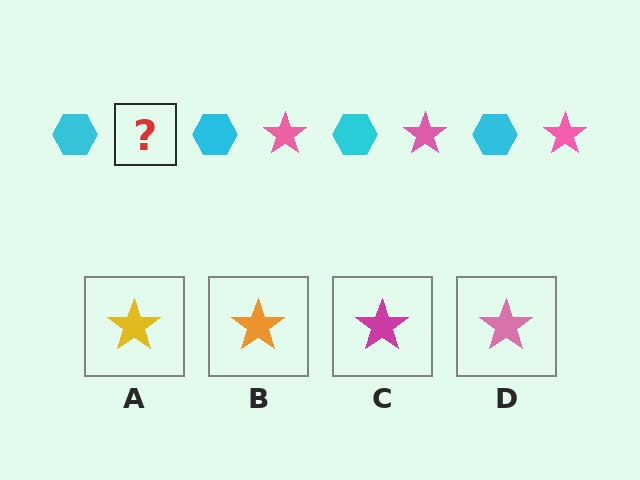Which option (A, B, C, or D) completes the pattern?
D.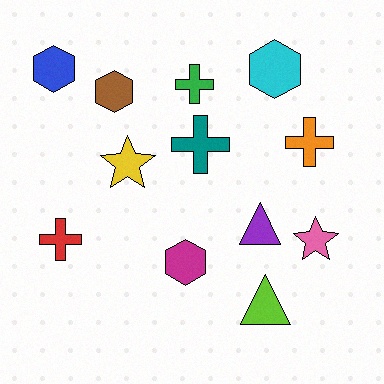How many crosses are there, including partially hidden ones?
There are 4 crosses.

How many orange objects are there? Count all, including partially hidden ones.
There is 1 orange object.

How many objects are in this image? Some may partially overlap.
There are 12 objects.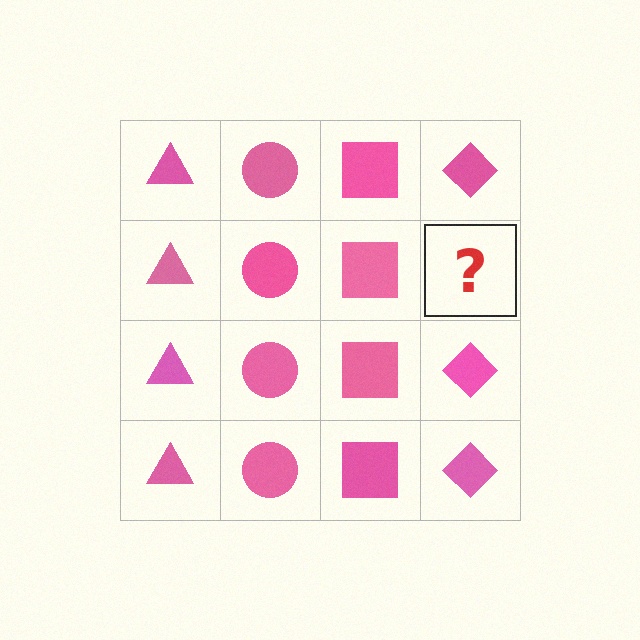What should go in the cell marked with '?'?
The missing cell should contain a pink diamond.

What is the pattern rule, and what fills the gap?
The rule is that each column has a consistent shape. The gap should be filled with a pink diamond.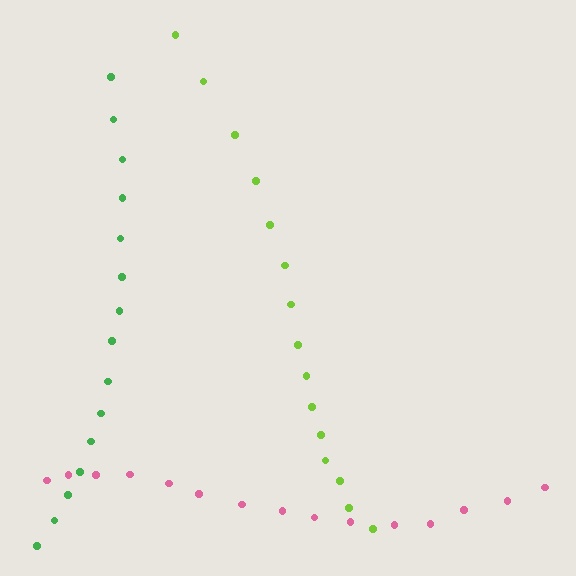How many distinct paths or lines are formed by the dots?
There are 3 distinct paths.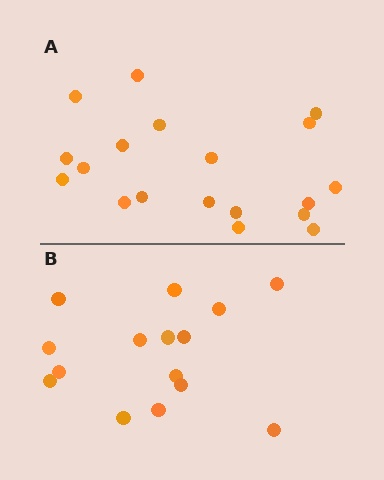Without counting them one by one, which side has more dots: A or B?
Region A (the top region) has more dots.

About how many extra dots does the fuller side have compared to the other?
Region A has about 4 more dots than region B.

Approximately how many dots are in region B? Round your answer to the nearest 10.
About 20 dots. (The exact count is 15, which rounds to 20.)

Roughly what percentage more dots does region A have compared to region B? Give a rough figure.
About 25% more.